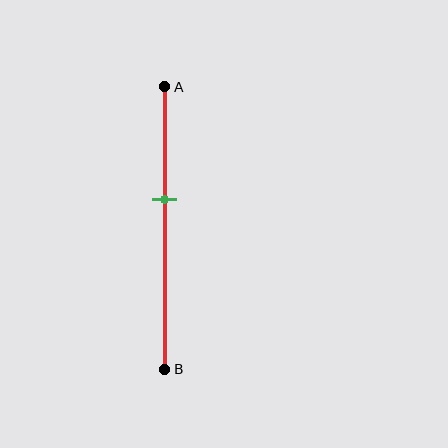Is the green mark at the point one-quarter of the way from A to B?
No, the mark is at about 40% from A, not at the 25% one-quarter point.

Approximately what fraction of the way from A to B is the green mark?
The green mark is approximately 40% of the way from A to B.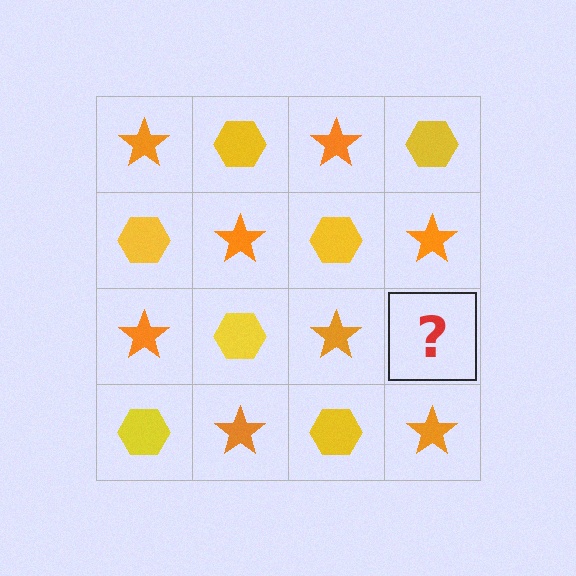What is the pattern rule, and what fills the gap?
The rule is that it alternates orange star and yellow hexagon in a checkerboard pattern. The gap should be filled with a yellow hexagon.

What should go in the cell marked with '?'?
The missing cell should contain a yellow hexagon.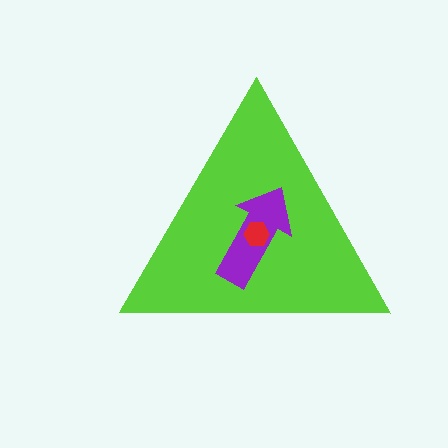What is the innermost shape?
The red hexagon.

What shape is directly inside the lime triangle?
The purple arrow.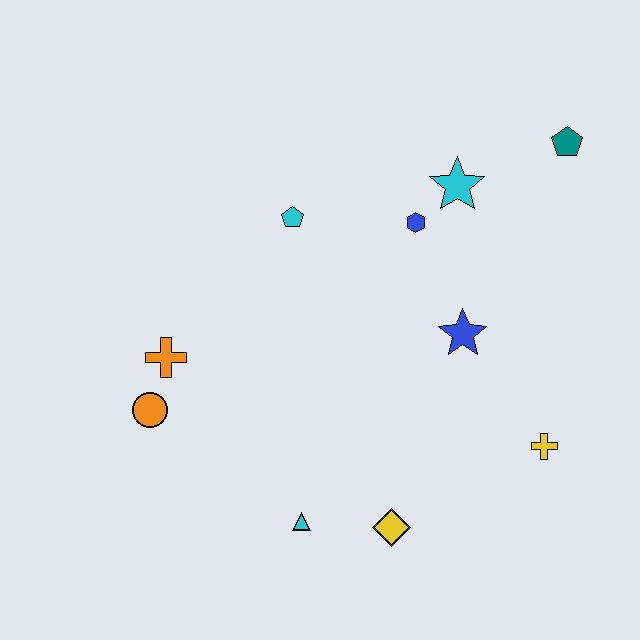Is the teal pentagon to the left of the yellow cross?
No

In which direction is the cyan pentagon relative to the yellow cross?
The cyan pentagon is to the left of the yellow cross.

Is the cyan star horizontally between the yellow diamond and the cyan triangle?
No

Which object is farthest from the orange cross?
The teal pentagon is farthest from the orange cross.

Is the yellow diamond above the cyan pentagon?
No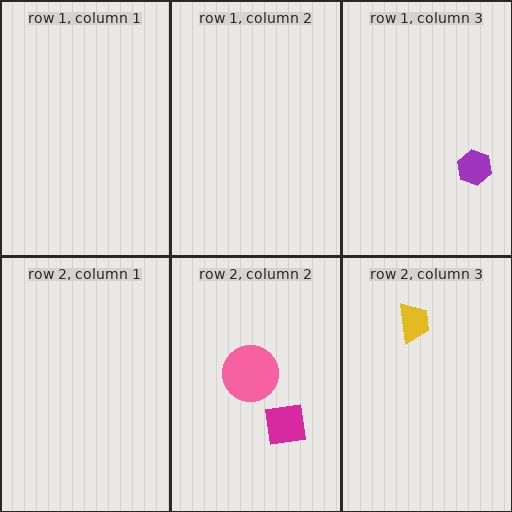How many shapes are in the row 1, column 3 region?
1.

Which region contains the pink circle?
The row 2, column 2 region.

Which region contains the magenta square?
The row 2, column 2 region.